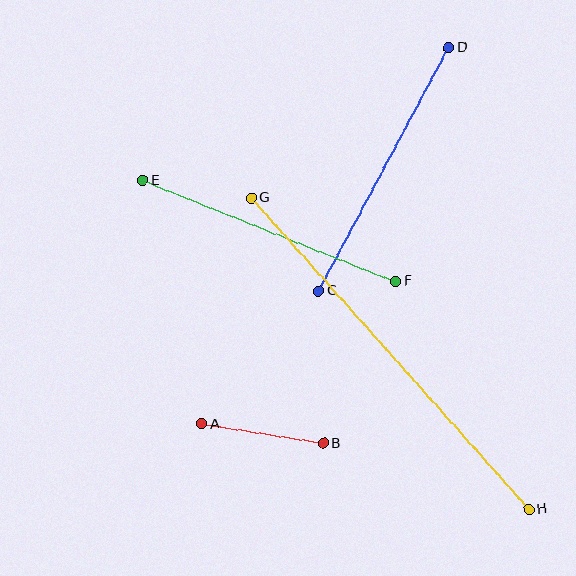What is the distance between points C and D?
The distance is approximately 276 pixels.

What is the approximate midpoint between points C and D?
The midpoint is at approximately (384, 169) pixels.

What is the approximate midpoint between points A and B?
The midpoint is at approximately (263, 434) pixels.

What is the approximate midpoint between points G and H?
The midpoint is at approximately (390, 354) pixels.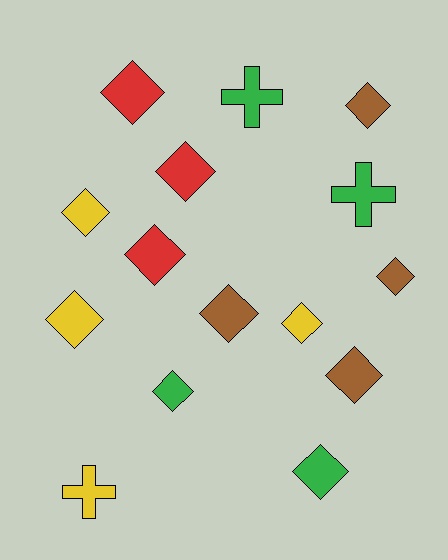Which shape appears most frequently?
Diamond, with 12 objects.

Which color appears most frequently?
Brown, with 4 objects.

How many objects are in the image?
There are 15 objects.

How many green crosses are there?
There are 2 green crosses.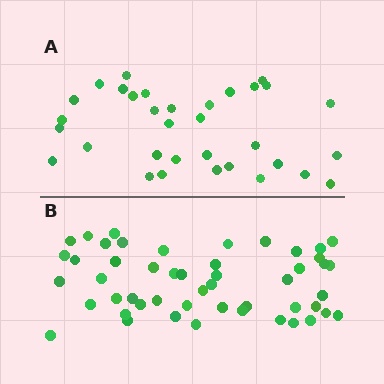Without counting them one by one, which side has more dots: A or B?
Region B (the bottom region) has more dots.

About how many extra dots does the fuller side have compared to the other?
Region B has approximately 15 more dots than region A.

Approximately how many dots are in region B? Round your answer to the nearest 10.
About 50 dots.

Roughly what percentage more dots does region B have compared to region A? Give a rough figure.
About 50% more.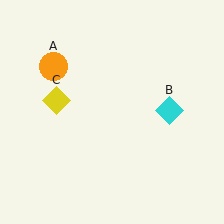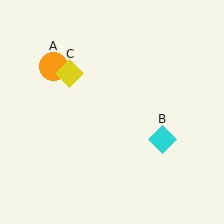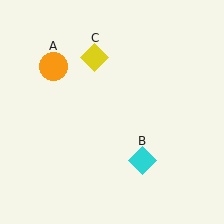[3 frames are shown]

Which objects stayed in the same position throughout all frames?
Orange circle (object A) remained stationary.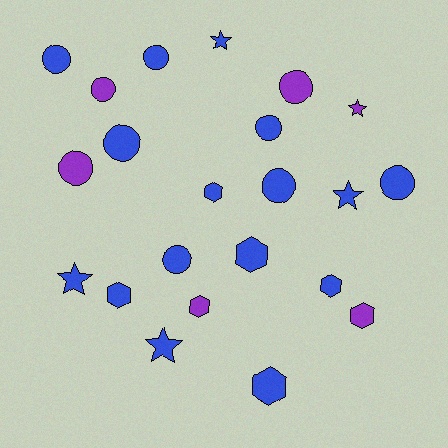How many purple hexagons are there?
There are 2 purple hexagons.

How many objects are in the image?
There are 22 objects.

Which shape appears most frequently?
Circle, with 10 objects.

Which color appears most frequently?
Blue, with 16 objects.